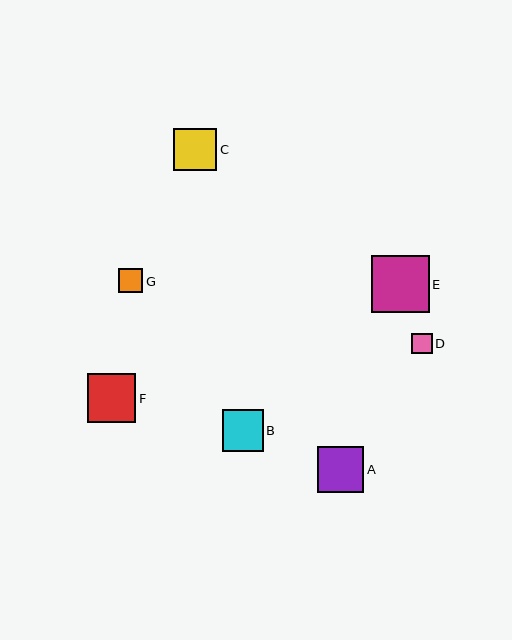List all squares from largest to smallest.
From largest to smallest: E, F, A, C, B, G, D.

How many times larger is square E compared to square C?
Square E is approximately 1.4 times the size of square C.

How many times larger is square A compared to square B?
Square A is approximately 1.1 times the size of square B.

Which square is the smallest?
Square D is the smallest with a size of approximately 20 pixels.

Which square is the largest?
Square E is the largest with a size of approximately 58 pixels.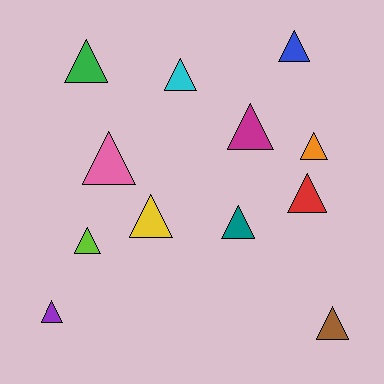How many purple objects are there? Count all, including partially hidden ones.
There is 1 purple object.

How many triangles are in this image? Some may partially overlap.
There are 12 triangles.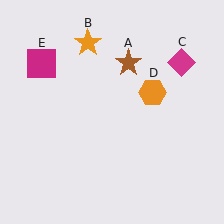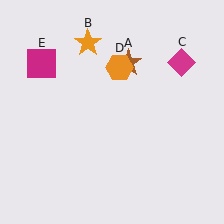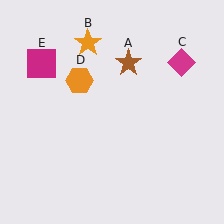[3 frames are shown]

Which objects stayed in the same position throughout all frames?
Brown star (object A) and orange star (object B) and magenta diamond (object C) and magenta square (object E) remained stationary.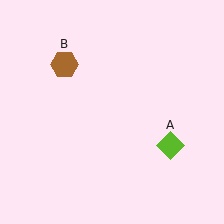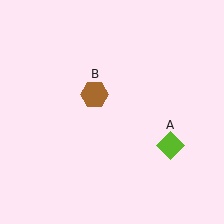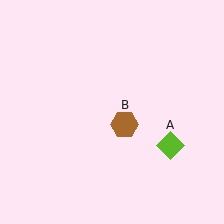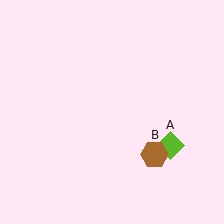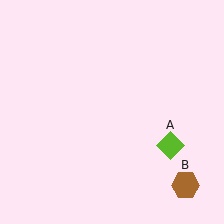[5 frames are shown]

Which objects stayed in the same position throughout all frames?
Lime diamond (object A) remained stationary.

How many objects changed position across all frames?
1 object changed position: brown hexagon (object B).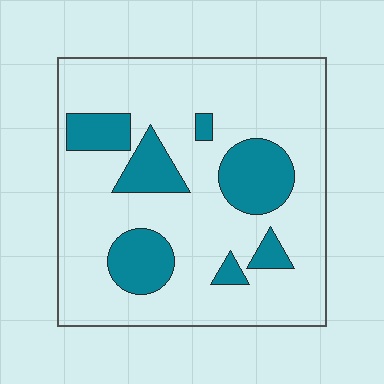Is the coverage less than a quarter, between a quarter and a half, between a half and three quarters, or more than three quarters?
Less than a quarter.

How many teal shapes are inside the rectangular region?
7.